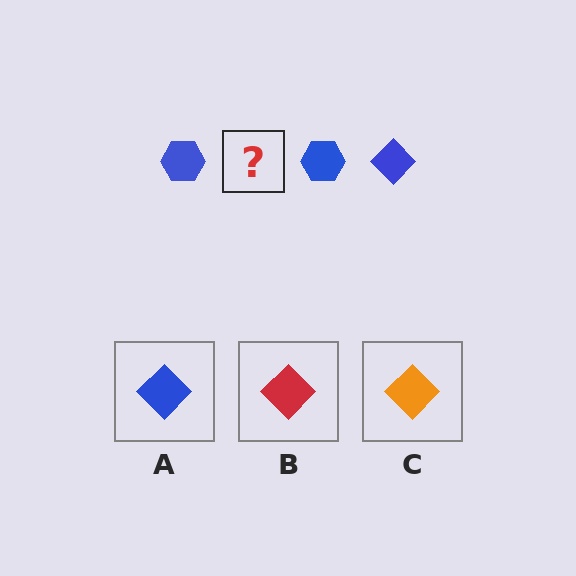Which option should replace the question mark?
Option A.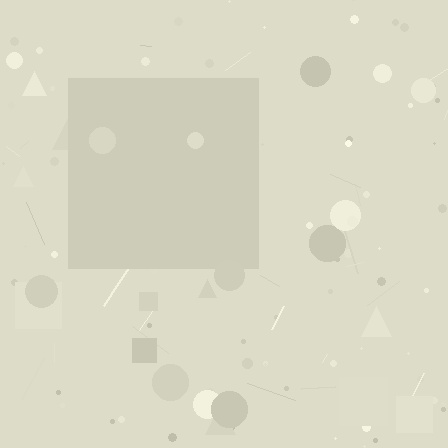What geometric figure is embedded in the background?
A square is embedded in the background.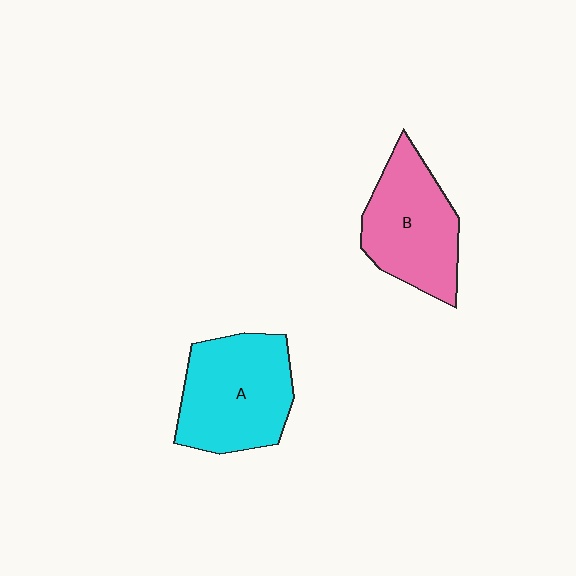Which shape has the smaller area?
Shape B (pink).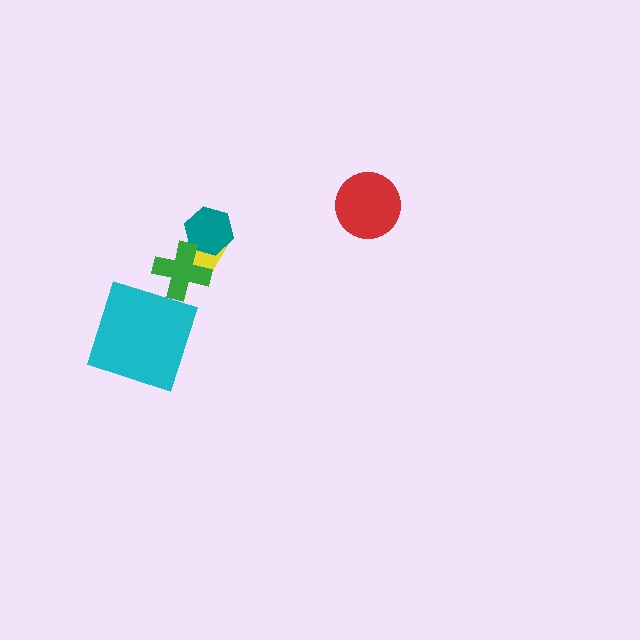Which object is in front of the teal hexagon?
The green cross is in front of the teal hexagon.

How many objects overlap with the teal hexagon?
2 objects overlap with the teal hexagon.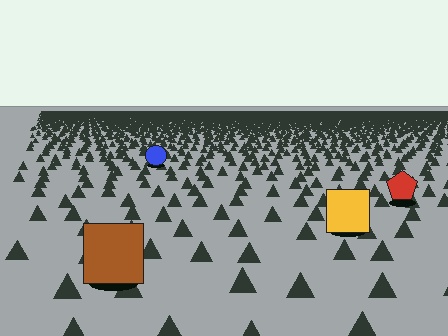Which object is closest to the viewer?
The brown square is closest. The texture marks near it are larger and more spread out.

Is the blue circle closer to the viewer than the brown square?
No. The brown square is closer — you can tell from the texture gradient: the ground texture is coarser near it.